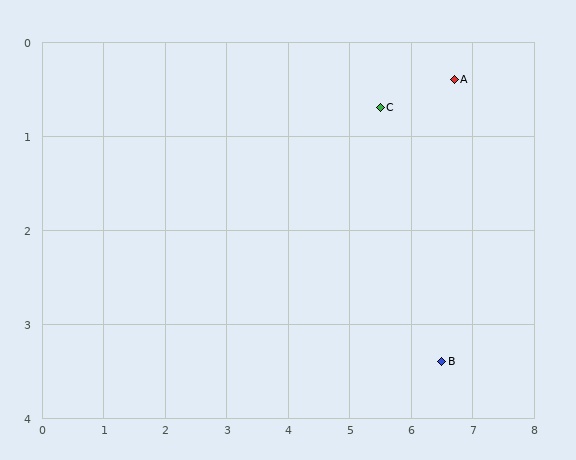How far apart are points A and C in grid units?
Points A and C are about 1.2 grid units apart.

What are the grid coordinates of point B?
Point B is at approximately (6.5, 3.4).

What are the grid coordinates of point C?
Point C is at approximately (5.5, 0.7).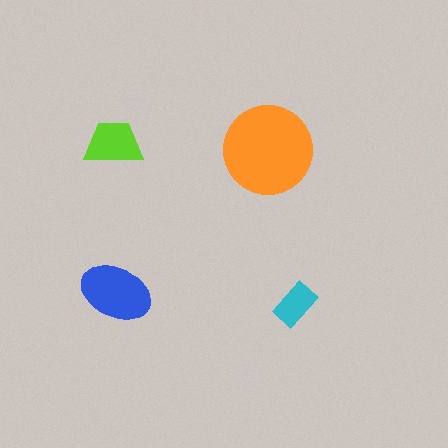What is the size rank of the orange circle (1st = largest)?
1st.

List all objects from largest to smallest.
The orange circle, the blue ellipse, the lime trapezoid, the cyan rectangle.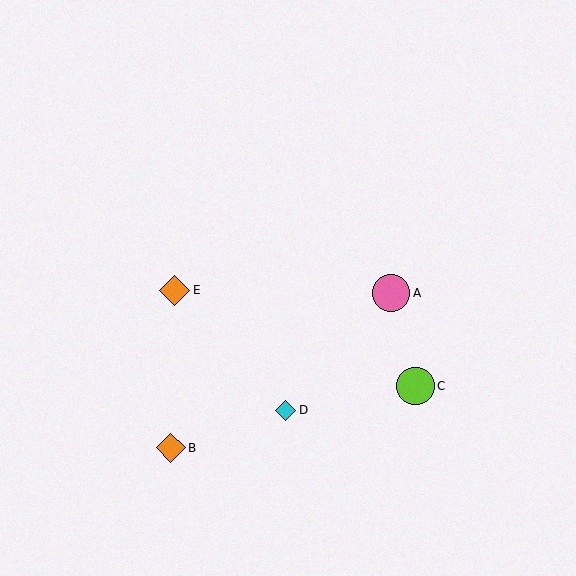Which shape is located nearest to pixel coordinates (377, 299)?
The pink circle (labeled A) at (391, 293) is nearest to that location.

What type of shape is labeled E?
Shape E is an orange diamond.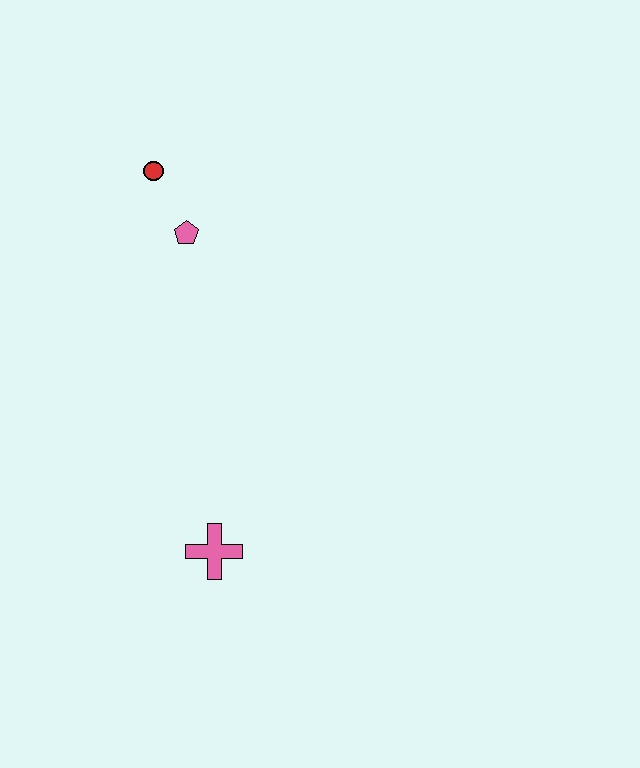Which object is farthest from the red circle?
The pink cross is farthest from the red circle.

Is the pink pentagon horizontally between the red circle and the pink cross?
Yes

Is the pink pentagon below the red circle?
Yes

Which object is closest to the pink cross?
The pink pentagon is closest to the pink cross.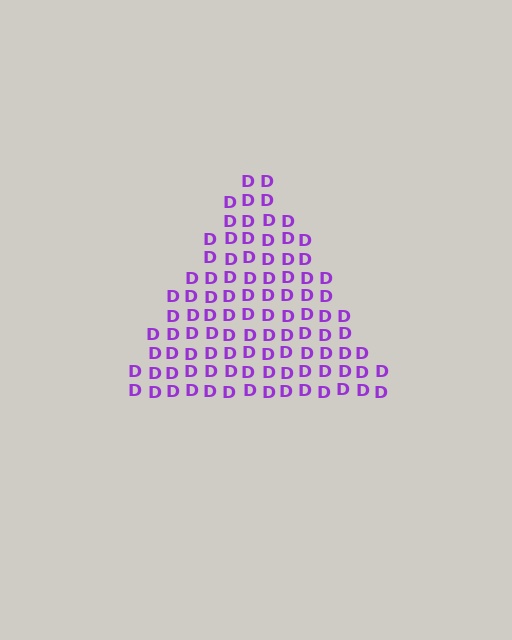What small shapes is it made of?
It is made of small letter D's.